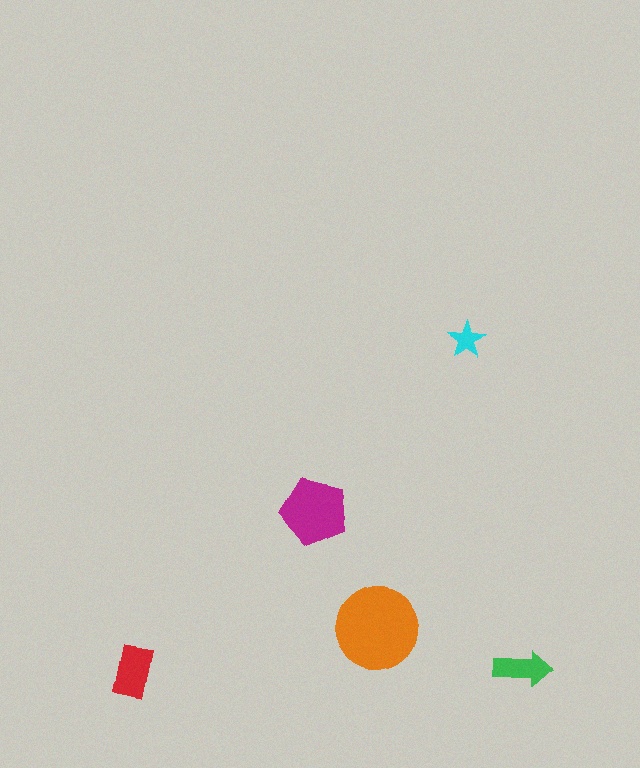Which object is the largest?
The orange circle.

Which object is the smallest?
The cyan star.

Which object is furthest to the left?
The red rectangle is leftmost.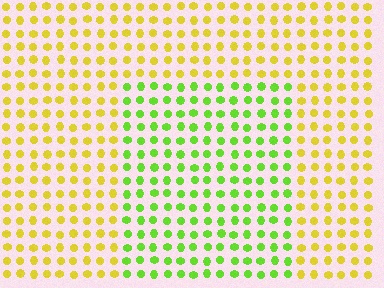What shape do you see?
I see a rectangle.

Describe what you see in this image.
The image is filled with small yellow elements in a uniform arrangement. A rectangle-shaped region is visible where the elements are tinted to a slightly different hue, forming a subtle color boundary.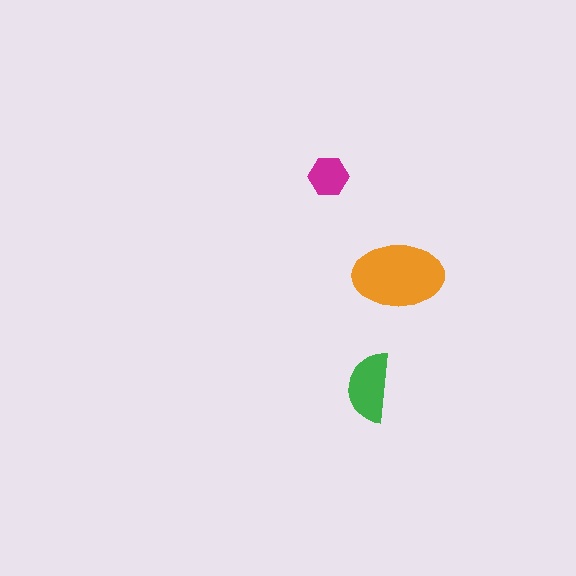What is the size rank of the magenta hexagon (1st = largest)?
3rd.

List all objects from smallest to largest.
The magenta hexagon, the green semicircle, the orange ellipse.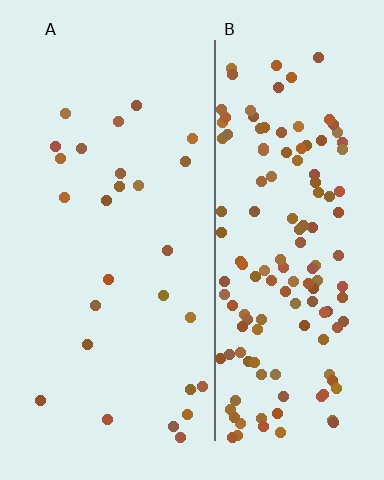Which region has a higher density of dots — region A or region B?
B (the right).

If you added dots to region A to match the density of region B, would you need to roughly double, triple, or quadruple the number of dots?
Approximately quadruple.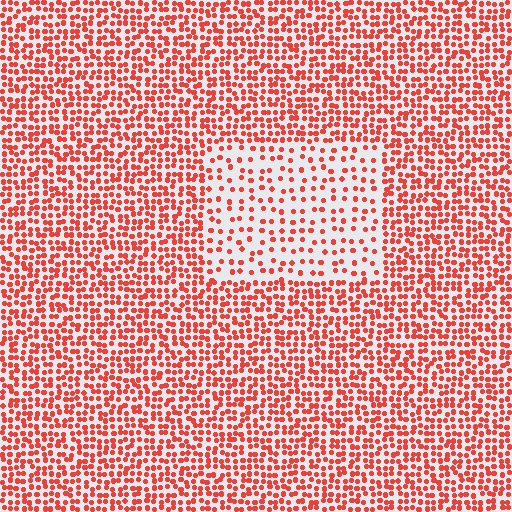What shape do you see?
I see a rectangle.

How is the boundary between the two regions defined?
The boundary is defined by a change in element density (approximately 2.3x ratio). All elements are the same color, size, and shape.